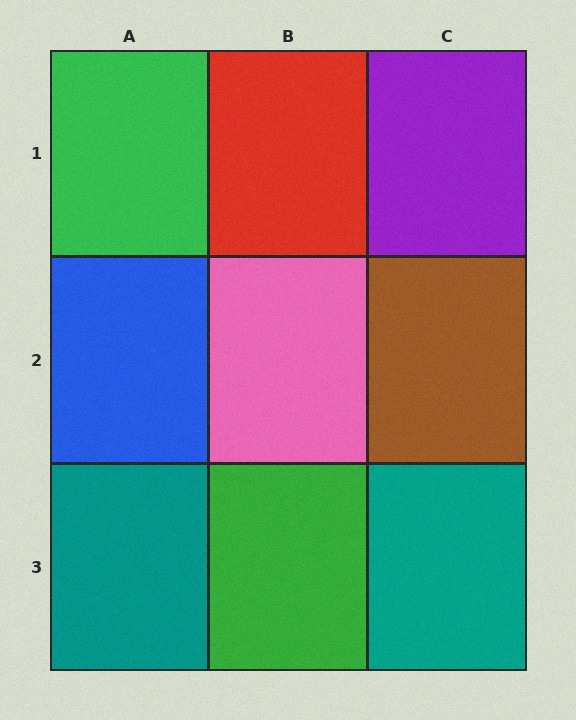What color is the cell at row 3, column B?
Green.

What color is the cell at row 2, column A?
Blue.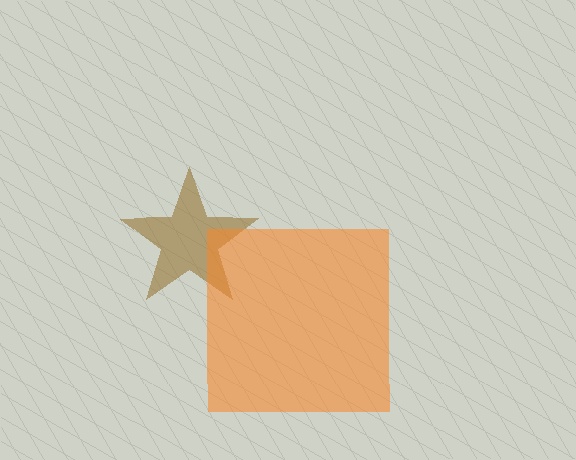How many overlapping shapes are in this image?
There are 2 overlapping shapes in the image.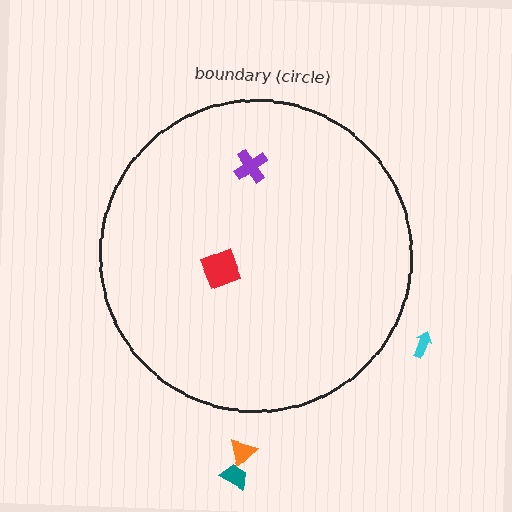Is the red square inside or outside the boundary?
Inside.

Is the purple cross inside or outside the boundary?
Inside.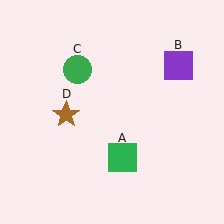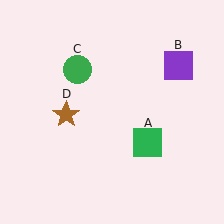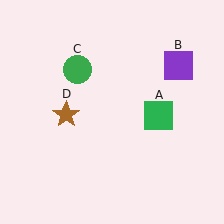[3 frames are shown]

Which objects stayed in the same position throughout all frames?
Purple square (object B) and green circle (object C) and brown star (object D) remained stationary.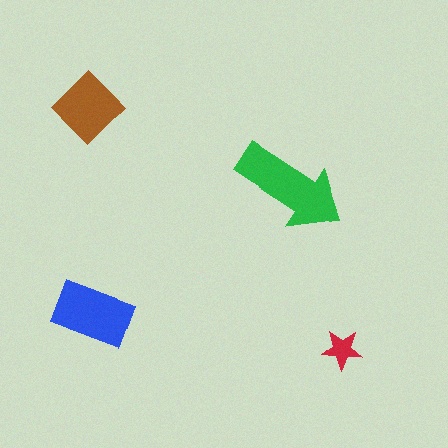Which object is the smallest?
The red star.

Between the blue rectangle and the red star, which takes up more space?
The blue rectangle.